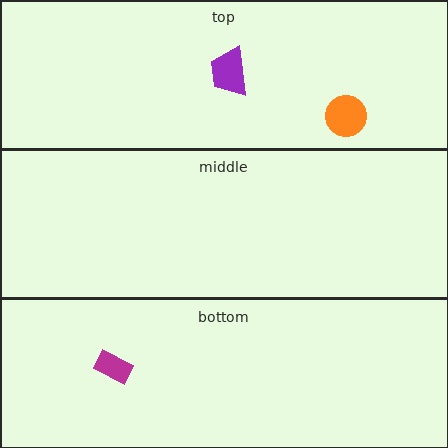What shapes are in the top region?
The purple trapezoid, the orange circle.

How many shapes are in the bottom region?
1.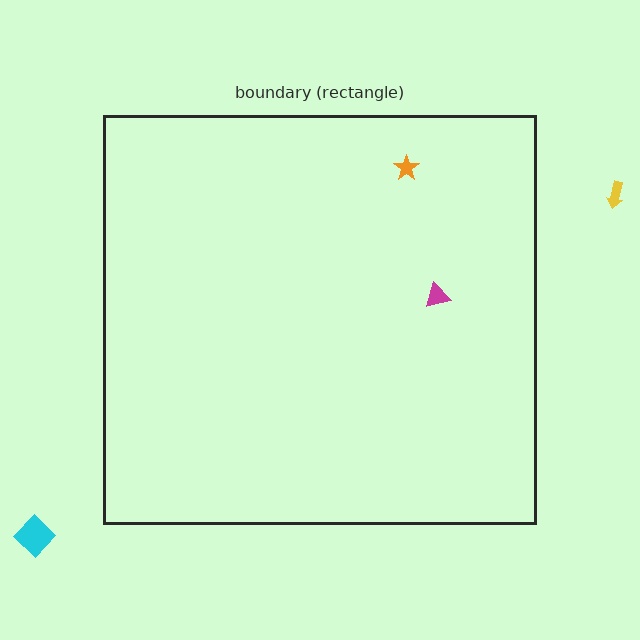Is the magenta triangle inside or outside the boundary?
Inside.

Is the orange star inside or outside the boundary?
Inside.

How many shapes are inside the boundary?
2 inside, 2 outside.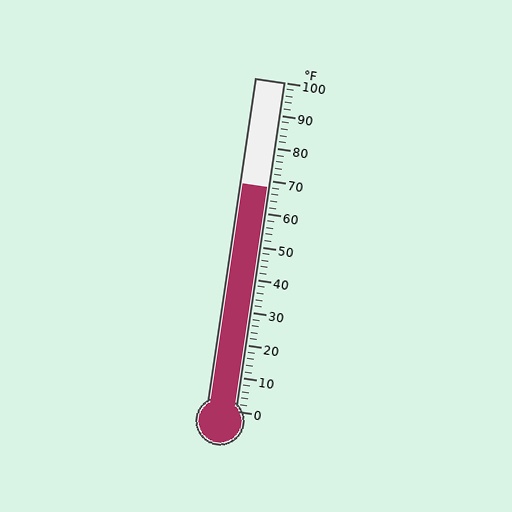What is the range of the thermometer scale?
The thermometer scale ranges from 0°F to 100°F.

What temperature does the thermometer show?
The thermometer shows approximately 68°F.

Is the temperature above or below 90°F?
The temperature is below 90°F.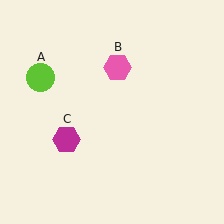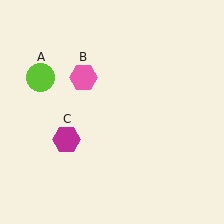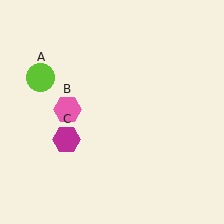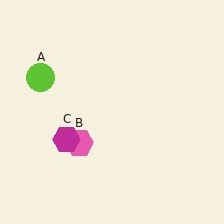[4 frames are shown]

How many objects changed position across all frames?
1 object changed position: pink hexagon (object B).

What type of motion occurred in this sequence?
The pink hexagon (object B) rotated counterclockwise around the center of the scene.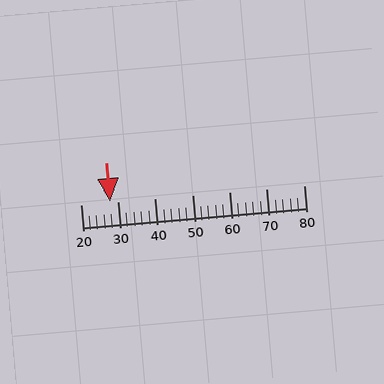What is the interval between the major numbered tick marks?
The major tick marks are spaced 10 units apart.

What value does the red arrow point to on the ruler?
The red arrow points to approximately 28.